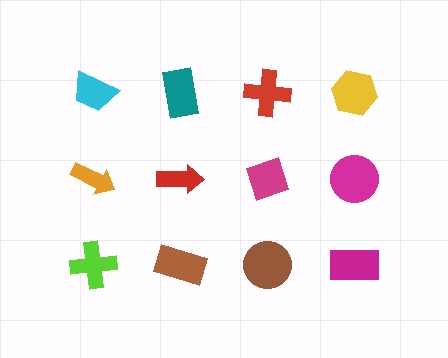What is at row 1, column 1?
A cyan trapezoid.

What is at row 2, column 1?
An orange arrow.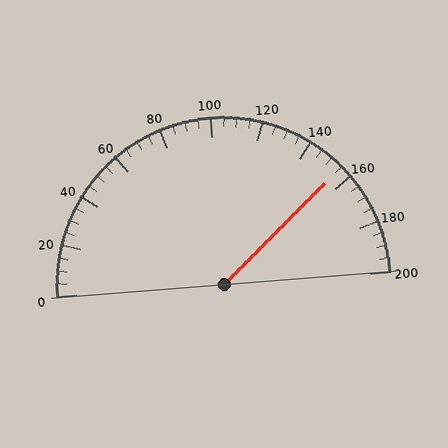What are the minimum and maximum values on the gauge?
The gauge ranges from 0 to 200.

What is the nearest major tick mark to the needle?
The nearest major tick mark is 160.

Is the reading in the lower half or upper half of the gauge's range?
The reading is in the upper half of the range (0 to 200).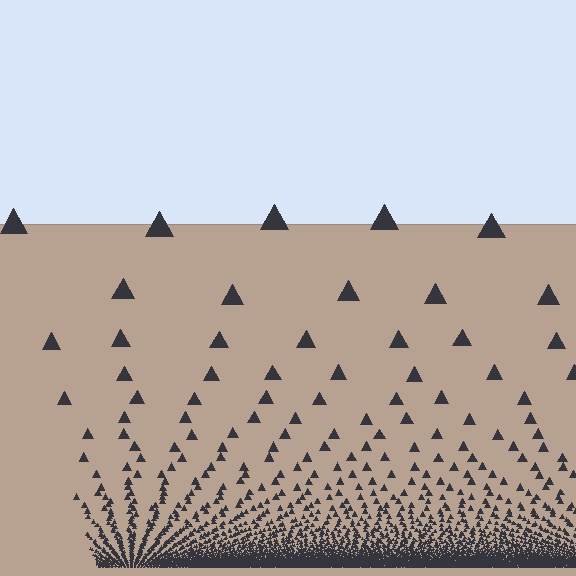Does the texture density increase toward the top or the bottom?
Density increases toward the bottom.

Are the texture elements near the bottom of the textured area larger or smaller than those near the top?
Smaller. The gradient is inverted — elements near the bottom are smaller and denser.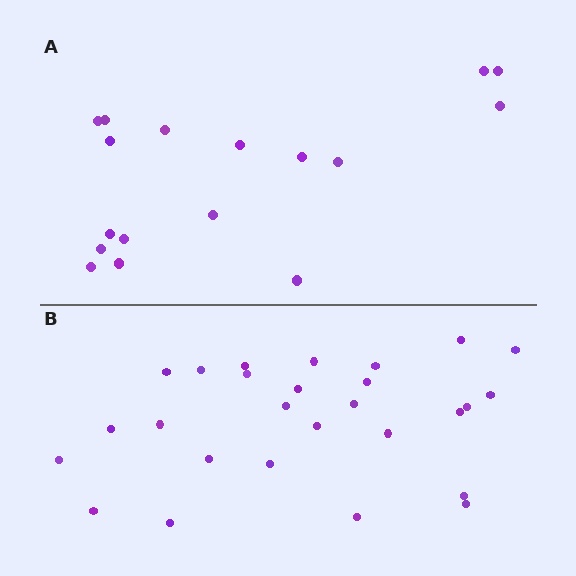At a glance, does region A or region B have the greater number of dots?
Region B (the bottom region) has more dots.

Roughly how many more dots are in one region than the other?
Region B has roughly 10 or so more dots than region A.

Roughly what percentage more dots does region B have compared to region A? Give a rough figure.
About 60% more.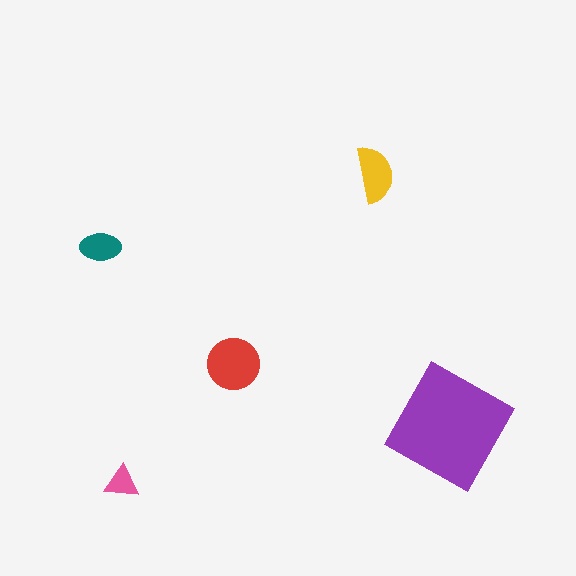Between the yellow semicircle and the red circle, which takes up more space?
The red circle.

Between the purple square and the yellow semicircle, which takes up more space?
The purple square.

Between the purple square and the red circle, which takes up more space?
The purple square.